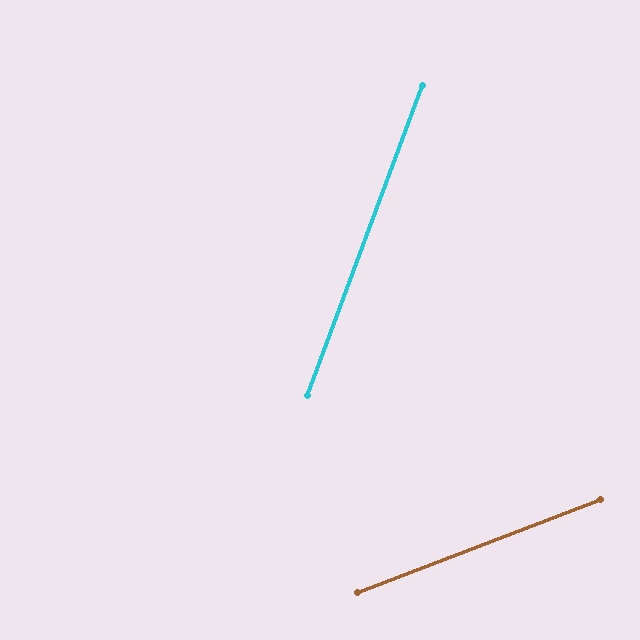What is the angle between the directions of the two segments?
Approximately 49 degrees.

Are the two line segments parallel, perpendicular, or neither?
Neither parallel nor perpendicular — they differ by about 49°.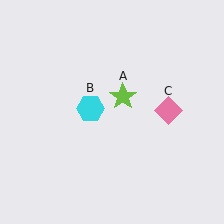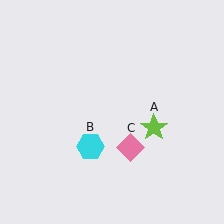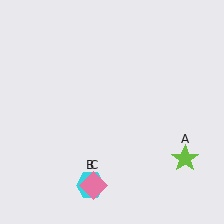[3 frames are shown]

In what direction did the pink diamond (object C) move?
The pink diamond (object C) moved down and to the left.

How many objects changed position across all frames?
3 objects changed position: lime star (object A), cyan hexagon (object B), pink diamond (object C).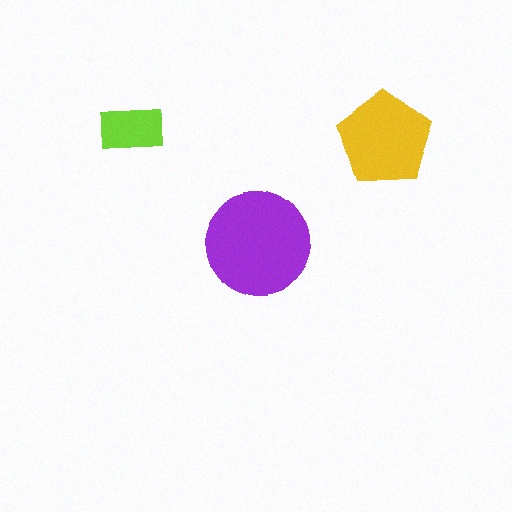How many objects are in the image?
There are 3 objects in the image.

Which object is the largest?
The purple circle.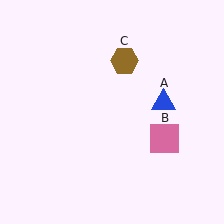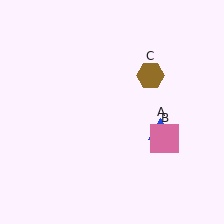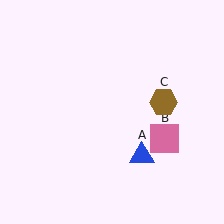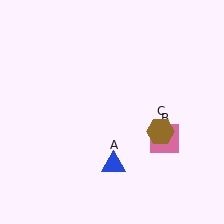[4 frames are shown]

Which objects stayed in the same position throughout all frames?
Pink square (object B) remained stationary.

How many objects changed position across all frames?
2 objects changed position: blue triangle (object A), brown hexagon (object C).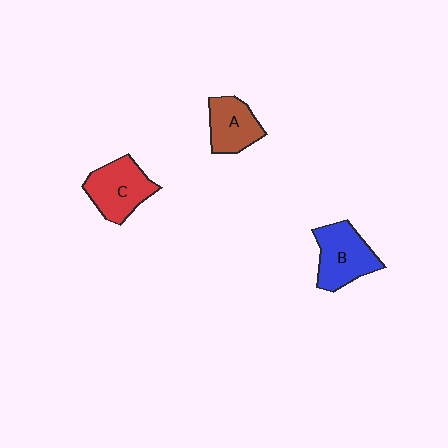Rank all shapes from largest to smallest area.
From largest to smallest: B (blue), C (red), A (brown).